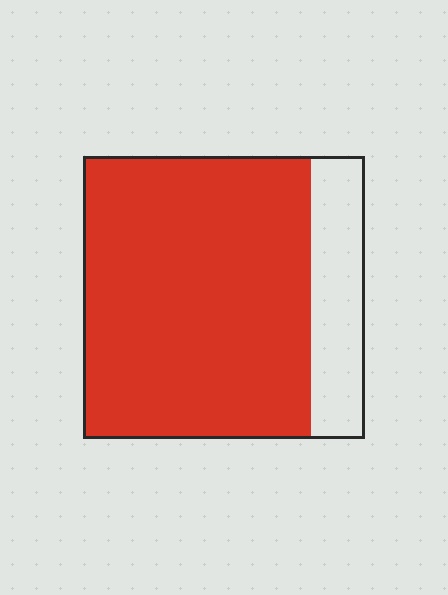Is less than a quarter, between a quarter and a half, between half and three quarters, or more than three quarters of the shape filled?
More than three quarters.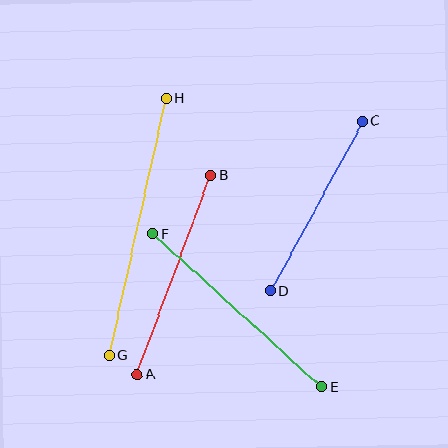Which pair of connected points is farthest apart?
Points G and H are farthest apart.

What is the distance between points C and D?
The distance is approximately 194 pixels.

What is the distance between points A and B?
The distance is approximately 212 pixels.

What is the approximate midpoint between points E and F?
The midpoint is at approximately (237, 311) pixels.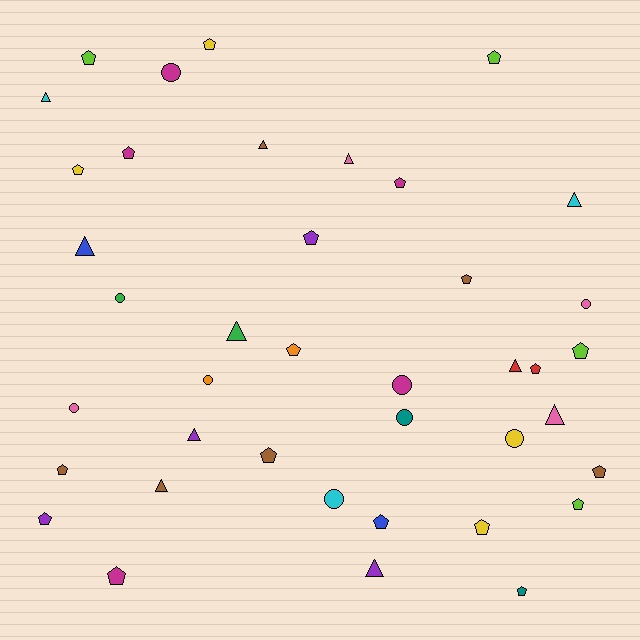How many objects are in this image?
There are 40 objects.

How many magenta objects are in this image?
There are 5 magenta objects.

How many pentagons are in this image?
There are 20 pentagons.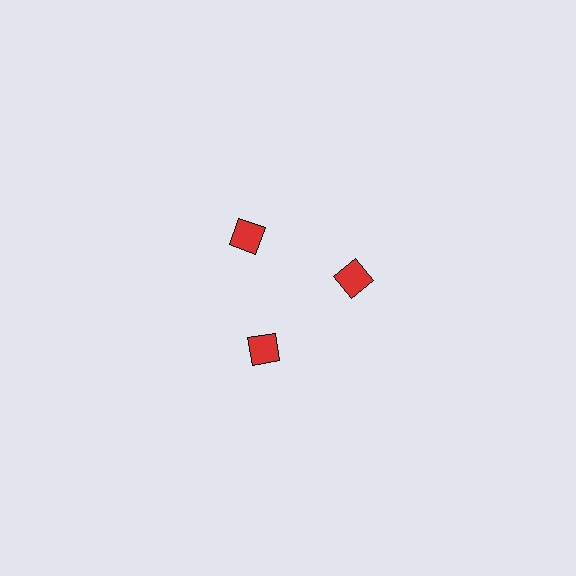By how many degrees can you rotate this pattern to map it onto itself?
The pattern maps onto itself every 120 degrees of rotation.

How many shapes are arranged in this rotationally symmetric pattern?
There are 3 shapes, arranged in 3 groups of 1.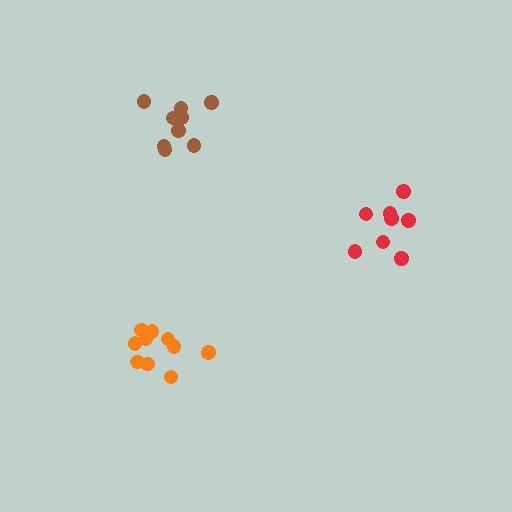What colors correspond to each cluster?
The clusters are colored: orange, red, brown.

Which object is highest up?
The brown cluster is topmost.